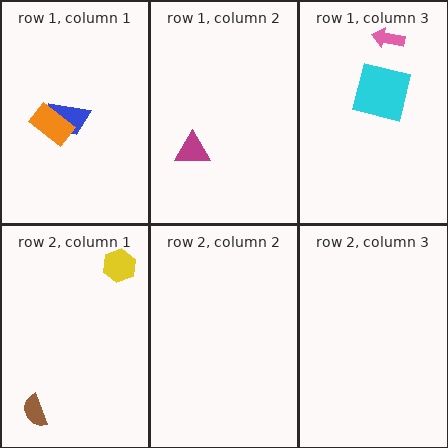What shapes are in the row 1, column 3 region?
The cyan square, the pink arrow.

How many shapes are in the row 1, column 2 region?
1.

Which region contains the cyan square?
The row 1, column 3 region.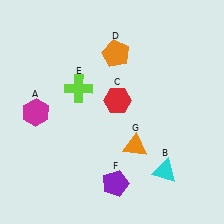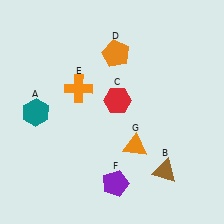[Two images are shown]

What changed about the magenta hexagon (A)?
In Image 1, A is magenta. In Image 2, it changed to teal.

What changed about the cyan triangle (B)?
In Image 1, B is cyan. In Image 2, it changed to brown.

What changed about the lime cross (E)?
In Image 1, E is lime. In Image 2, it changed to orange.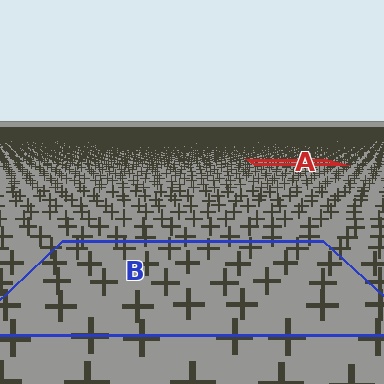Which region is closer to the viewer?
Region B is closer. The texture elements there are larger and more spread out.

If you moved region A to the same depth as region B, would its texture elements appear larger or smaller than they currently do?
They would appear larger. At a closer depth, the same texture elements are projected at a bigger on-screen size.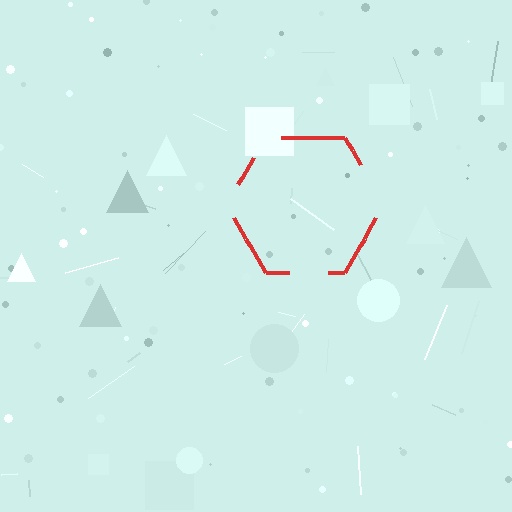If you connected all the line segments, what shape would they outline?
They would outline a hexagon.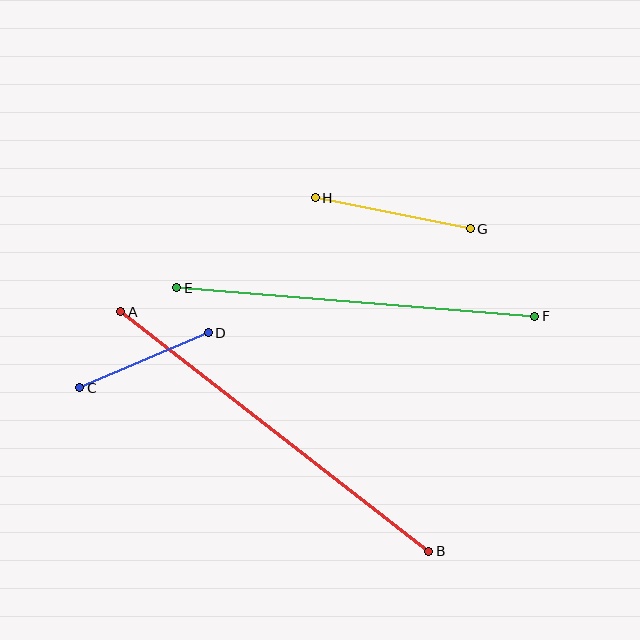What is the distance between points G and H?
The distance is approximately 158 pixels.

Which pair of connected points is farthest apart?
Points A and B are farthest apart.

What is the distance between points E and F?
The distance is approximately 359 pixels.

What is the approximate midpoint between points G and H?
The midpoint is at approximately (393, 213) pixels.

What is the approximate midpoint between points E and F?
The midpoint is at approximately (356, 302) pixels.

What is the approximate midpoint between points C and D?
The midpoint is at approximately (144, 360) pixels.